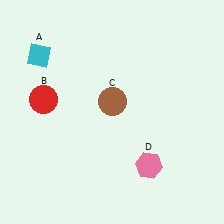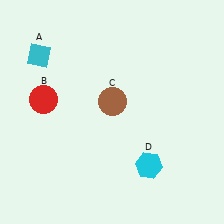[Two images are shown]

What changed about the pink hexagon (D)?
In Image 1, D is pink. In Image 2, it changed to cyan.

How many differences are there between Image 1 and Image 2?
There is 1 difference between the two images.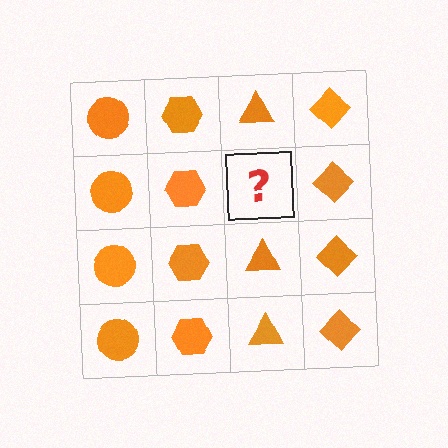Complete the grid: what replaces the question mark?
The question mark should be replaced with an orange triangle.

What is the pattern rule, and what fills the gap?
The rule is that each column has a consistent shape. The gap should be filled with an orange triangle.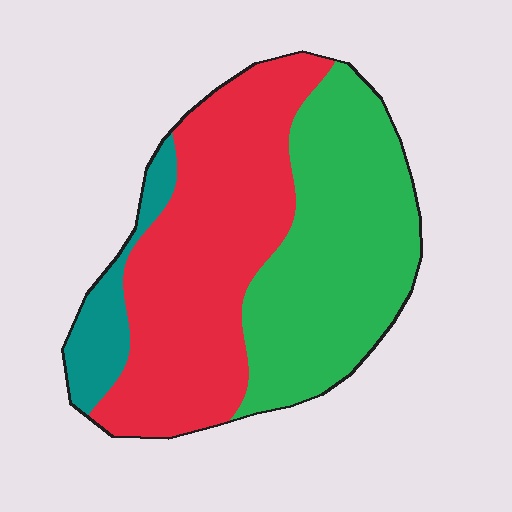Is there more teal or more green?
Green.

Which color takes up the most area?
Red, at roughly 50%.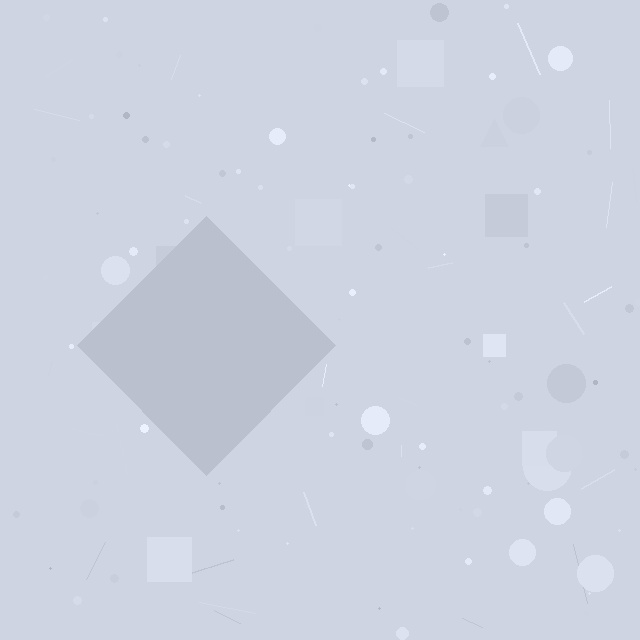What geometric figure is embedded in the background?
A diamond is embedded in the background.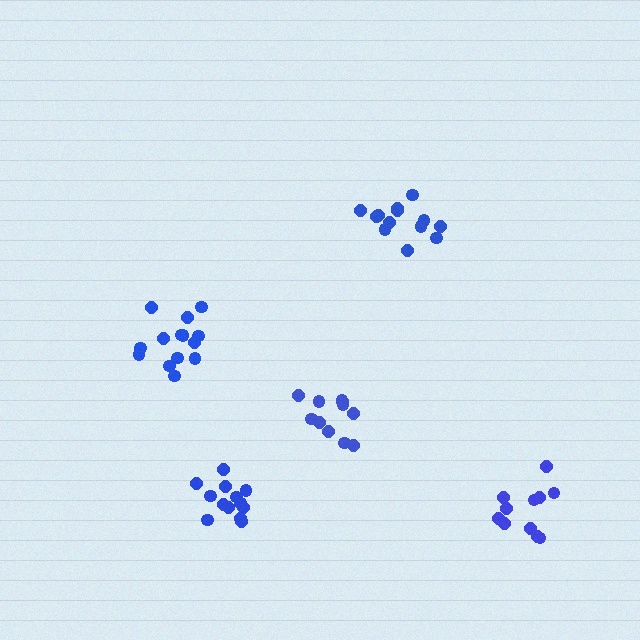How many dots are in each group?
Group 1: 13 dots, Group 2: 13 dots, Group 3: 11 dots, Group 4: 11 dots, Group 5: 14 dots (62 total).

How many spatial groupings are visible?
There are 5 spatial groupings.